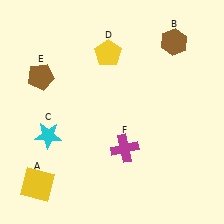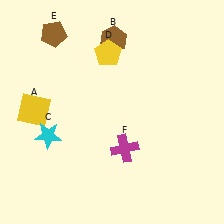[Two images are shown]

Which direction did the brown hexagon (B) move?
The brown hexagon (B) moved left.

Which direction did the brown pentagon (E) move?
The brown pentagon (E) moved up.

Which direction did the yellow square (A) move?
The yellow square (A) moved up.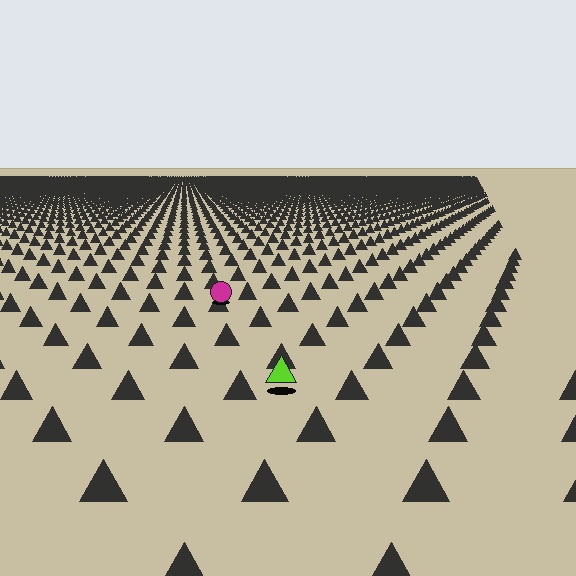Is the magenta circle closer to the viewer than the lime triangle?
No. The lime triangle is closer — you can tell from the texture gradient: the ground texture is coarser near it.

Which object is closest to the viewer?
The lime triangle is closest. The texture marks near it are larger and more spread out.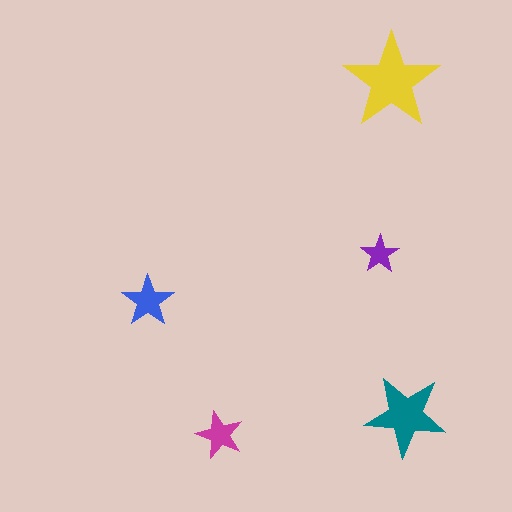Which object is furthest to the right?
The teal star is rightmost.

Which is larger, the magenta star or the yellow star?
The yellow one.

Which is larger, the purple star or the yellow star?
The yellow one.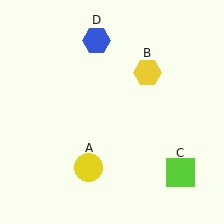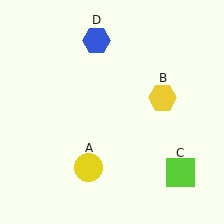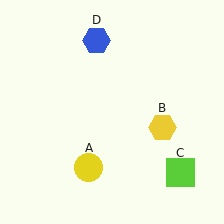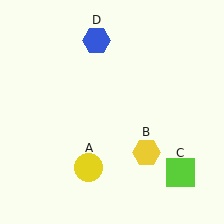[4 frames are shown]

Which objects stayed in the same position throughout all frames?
Yellow circle (object A) and lime square (object C) and blue hexagon (object D) remained stationary.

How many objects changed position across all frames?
1 object changed position: yellow hexagon (object B).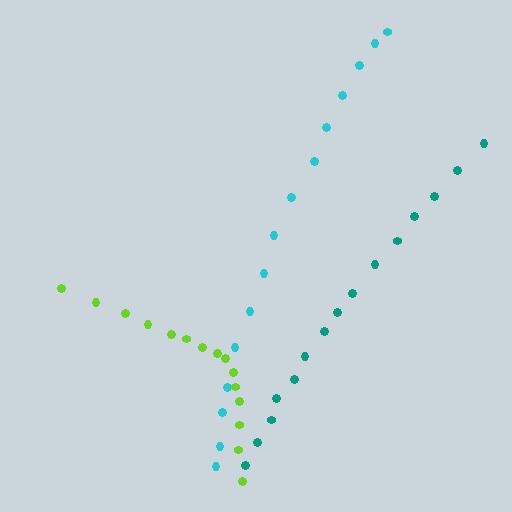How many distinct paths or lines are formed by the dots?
There are 3 distinct paths.